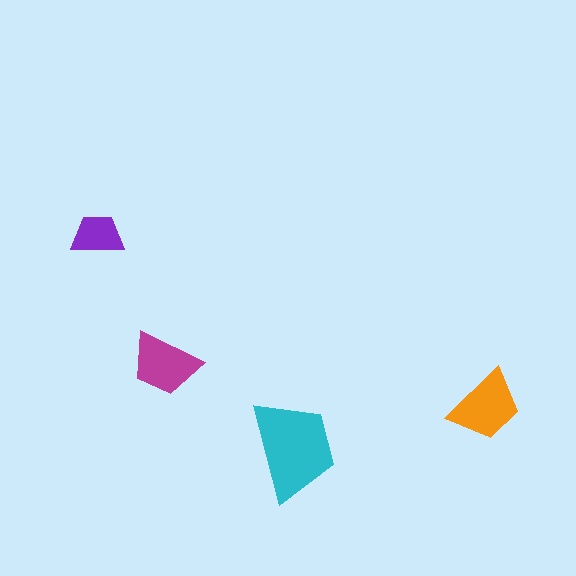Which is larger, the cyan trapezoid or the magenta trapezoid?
The cyan one.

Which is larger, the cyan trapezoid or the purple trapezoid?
The cyan one.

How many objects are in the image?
There are 4 objects in the image.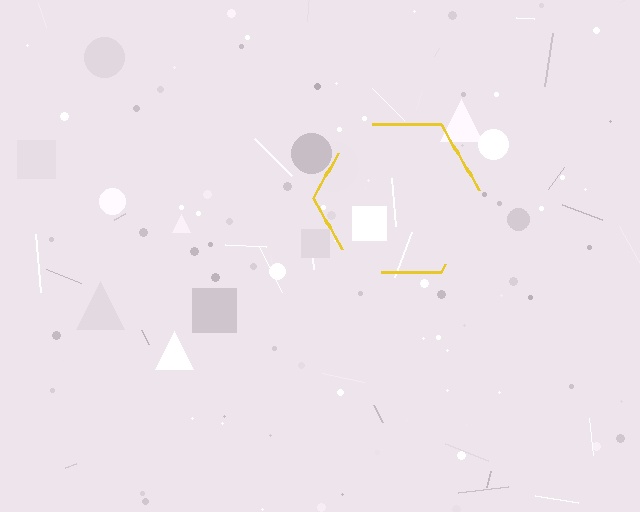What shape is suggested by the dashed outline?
The dashed outline suggests a hexagon.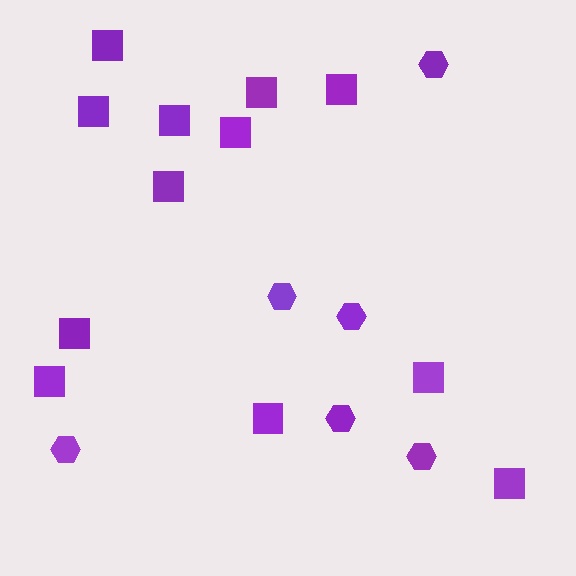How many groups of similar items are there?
There are 2 groups: one group of squares (12) and one group of hexagons (6).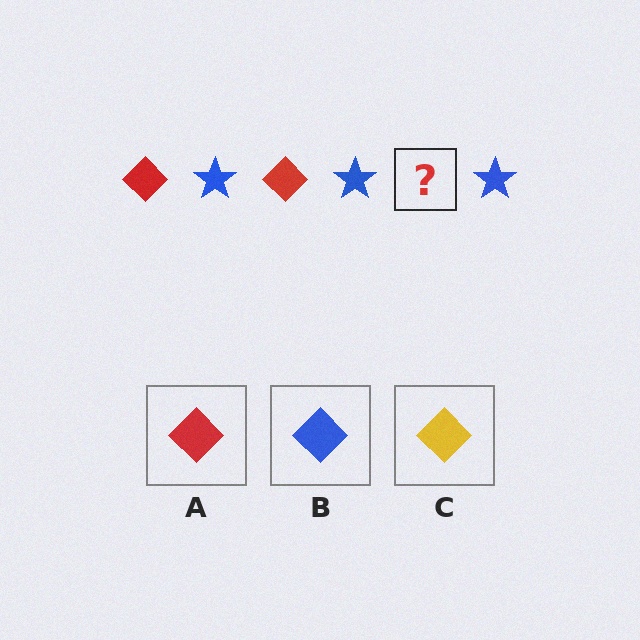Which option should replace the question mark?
Option A.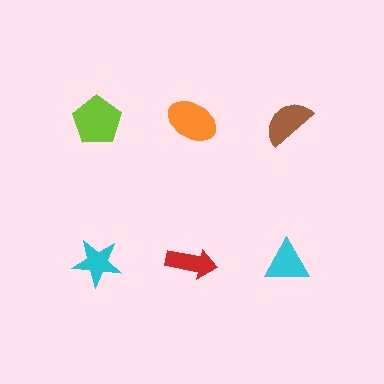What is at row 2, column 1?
A cyan star.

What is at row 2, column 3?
A cyan triangle.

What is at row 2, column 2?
A red arrow.